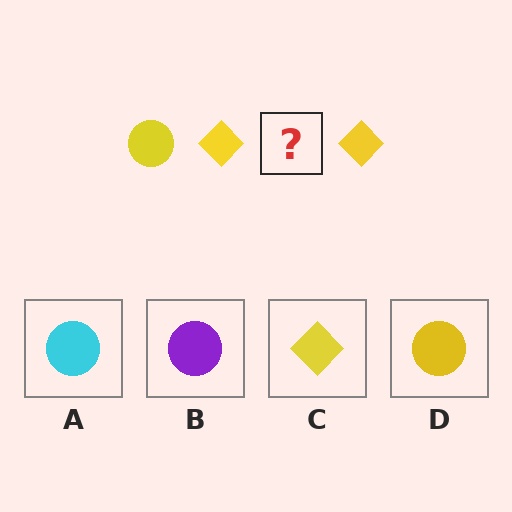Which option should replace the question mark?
Option D.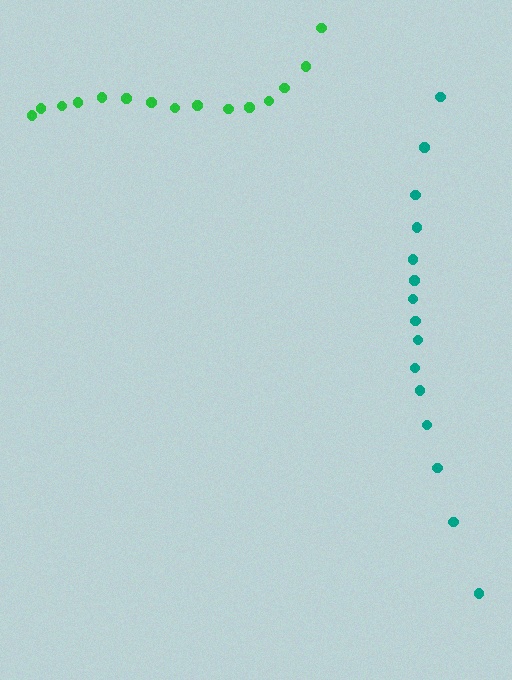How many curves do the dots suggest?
There are 2 distinct paths.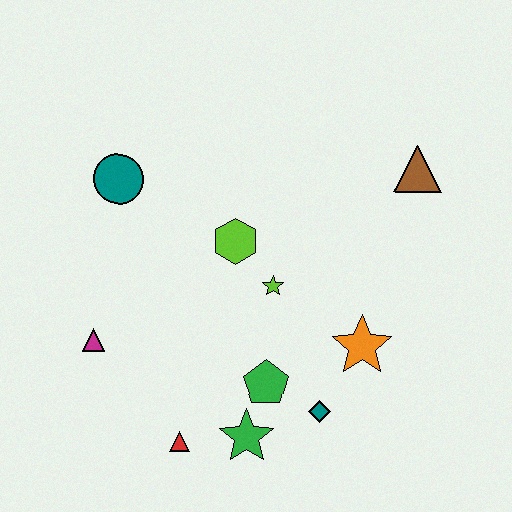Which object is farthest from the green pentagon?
The brown triangle is farthest from the green pentagon.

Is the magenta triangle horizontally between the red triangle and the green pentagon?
No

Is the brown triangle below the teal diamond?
No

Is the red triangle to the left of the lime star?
Yes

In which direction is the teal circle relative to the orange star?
The teal circle is to the left of the orange star.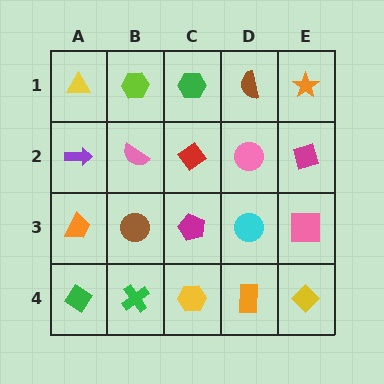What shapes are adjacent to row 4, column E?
A pink square (row 3, column E), an orange rectangle (row 4, column D).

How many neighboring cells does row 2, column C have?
4.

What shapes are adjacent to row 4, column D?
A cyan circle (row 3, column D), a yellow hexagon (row 4, column C), a yellow diamond (row 4, column E).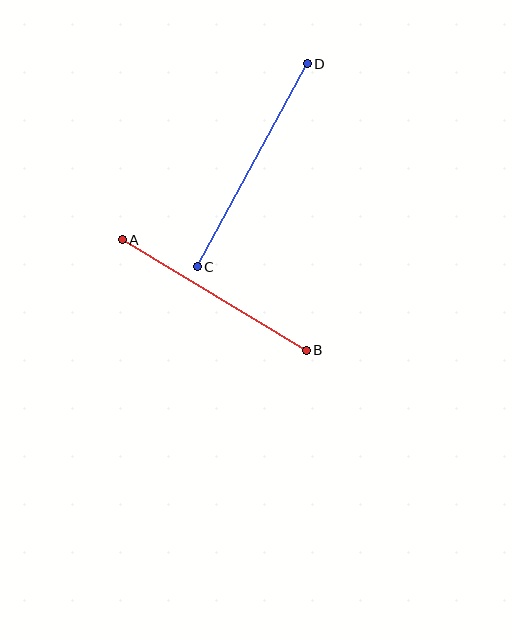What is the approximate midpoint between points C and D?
The midpoint is at approximately (252, 165) pixels.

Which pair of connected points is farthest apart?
Points C and D are farthest apart.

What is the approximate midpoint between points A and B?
The midpoint is at approximately (214, 295) pixels.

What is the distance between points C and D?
The distance is approximately 231 pixels.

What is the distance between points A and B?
The distance is approximately 215 pixels.